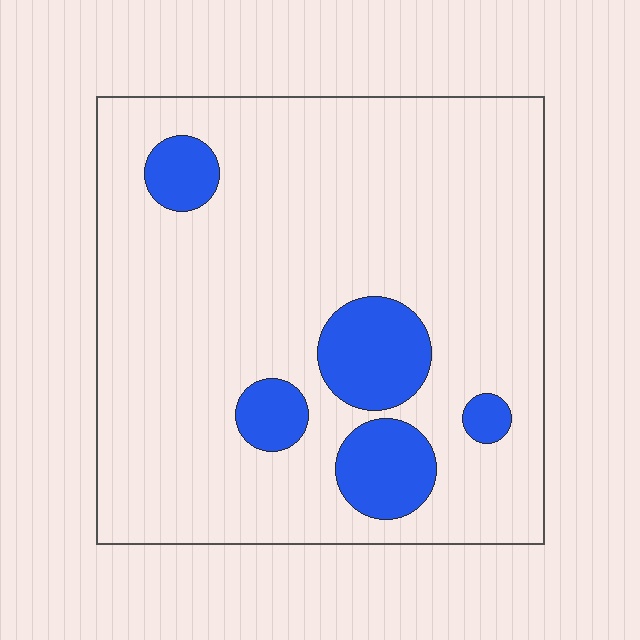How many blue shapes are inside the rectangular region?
5.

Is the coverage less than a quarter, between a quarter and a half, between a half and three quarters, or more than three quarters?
Less than a quarter.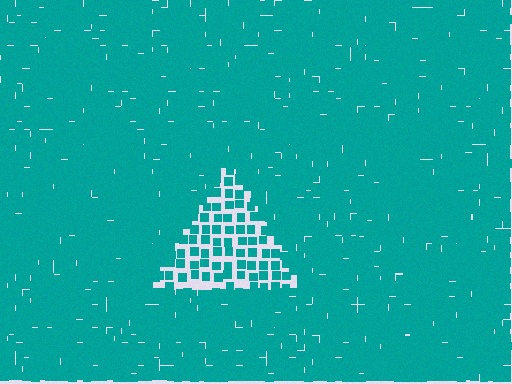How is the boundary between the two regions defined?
The boundary is defined by a change in element density (approximately 2.4x ratio). All elements are the same color, size, and shape.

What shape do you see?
I see a triangle.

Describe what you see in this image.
The image contains small teal elements arranged at two different densities. A triangle-shaped region is visible where the elements are less densely packed than the surrounding area.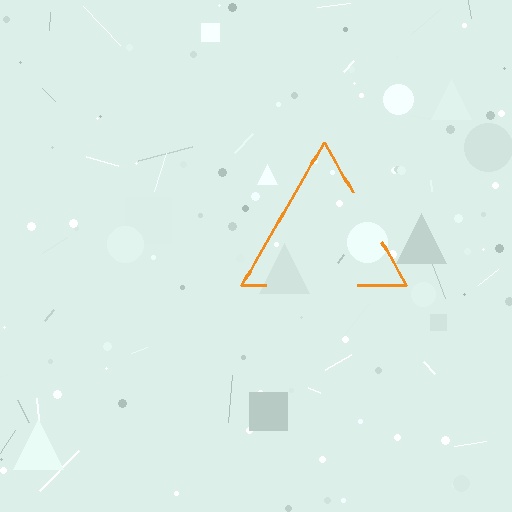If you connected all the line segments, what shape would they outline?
They would outline a triangle.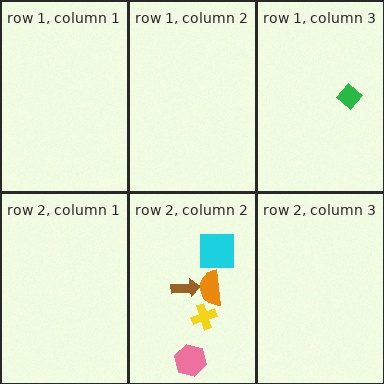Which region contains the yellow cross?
The row 2, column 2 region.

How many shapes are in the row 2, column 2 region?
5.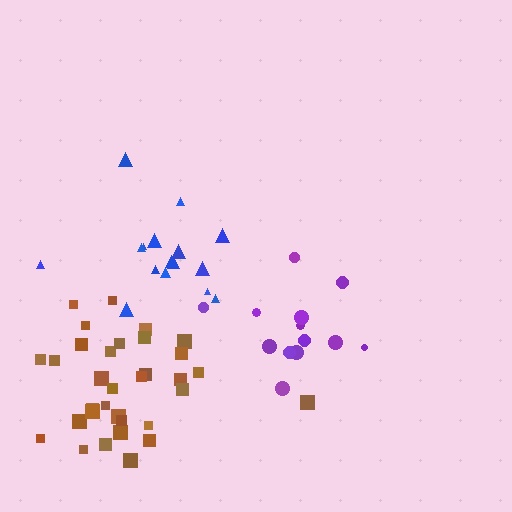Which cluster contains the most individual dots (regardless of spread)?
Brown (33).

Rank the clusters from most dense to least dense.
brown, purple, blue.